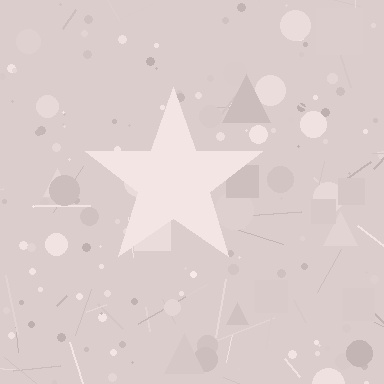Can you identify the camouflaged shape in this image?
The camouflaged shape is a star.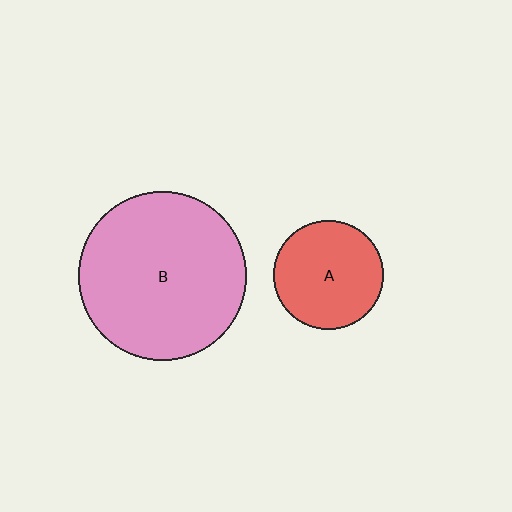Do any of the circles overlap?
No, none of the circles overlap.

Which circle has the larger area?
Circle B (pink).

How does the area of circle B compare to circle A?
Approximately 2.4 times.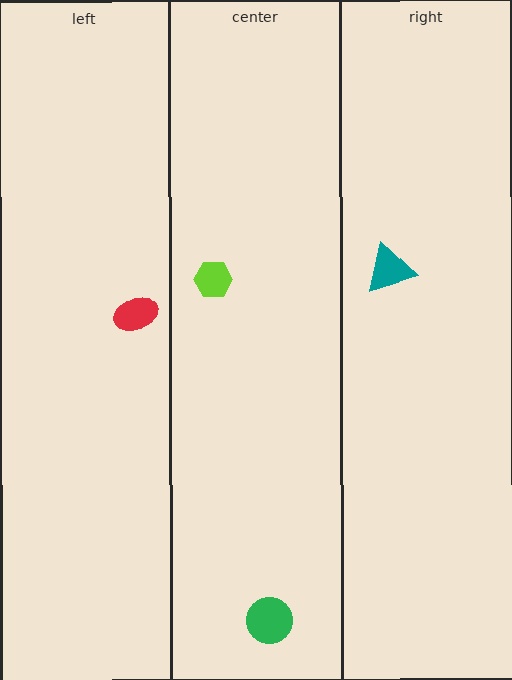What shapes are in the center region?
The green circle, the lime hexagon.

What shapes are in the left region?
The red ellipse.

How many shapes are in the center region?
2.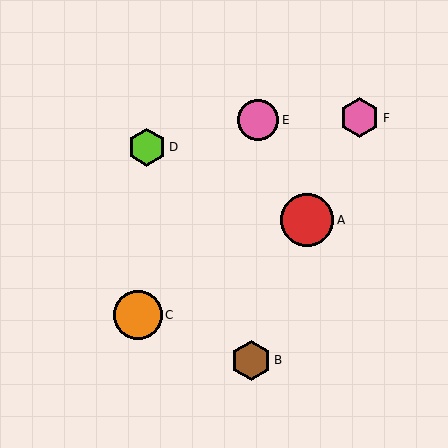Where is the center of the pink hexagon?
The center of the pink hexagon is at (359, 118).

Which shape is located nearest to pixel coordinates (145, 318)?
The orange circle (labeled C) at (138, 315) is nearest to that location.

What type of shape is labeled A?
Shape A is a red circle.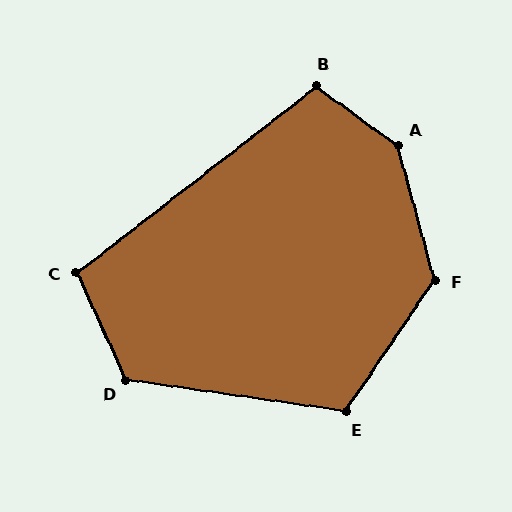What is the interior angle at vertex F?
Approximately 131 degrees (obtuse).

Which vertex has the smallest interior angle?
C, at approximately 103 degrees.